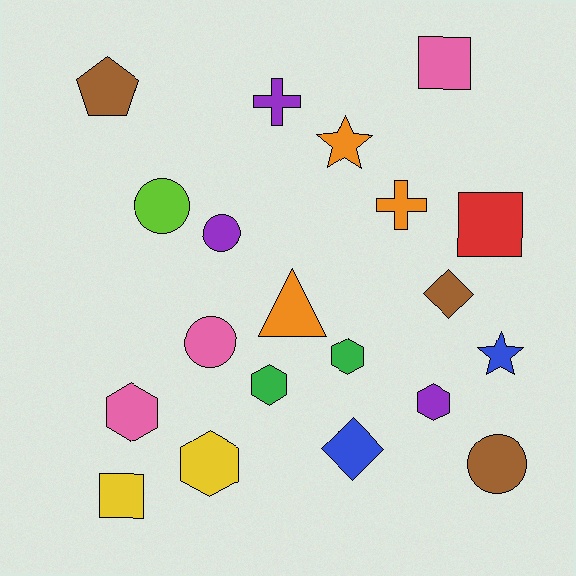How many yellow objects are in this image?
There are 2 yellow objects.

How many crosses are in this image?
There are 2 crosses.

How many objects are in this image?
There are 20 objects.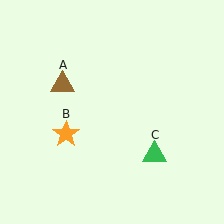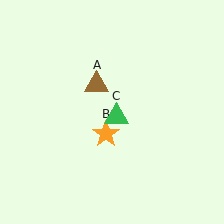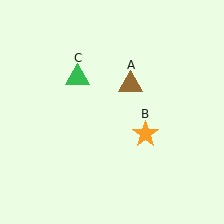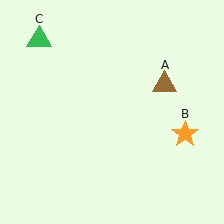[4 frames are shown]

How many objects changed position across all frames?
3 objects changed position: brown triangle (object A), orange star (object B), green triangle (object C).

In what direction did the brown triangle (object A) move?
The brown triangle (object A) moved right.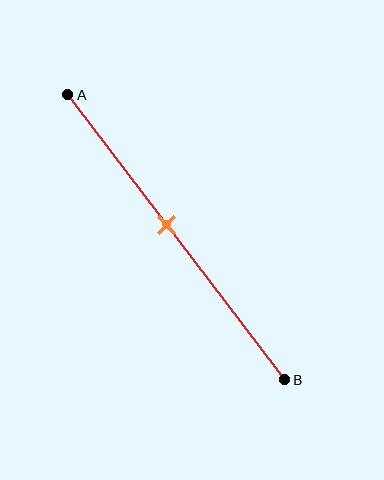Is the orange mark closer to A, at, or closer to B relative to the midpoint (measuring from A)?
The orange mark is closer to point A than the midpoint of segment AB.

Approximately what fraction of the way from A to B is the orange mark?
The orange mark is approximately 45% of the way from A to B.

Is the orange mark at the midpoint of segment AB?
No, the mark is at about 45% from A, not at the 50% midpoint.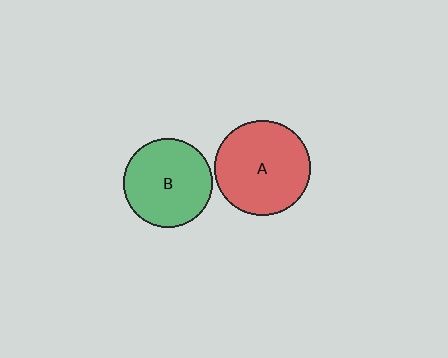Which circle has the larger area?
Circle A (red).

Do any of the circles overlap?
No, none of the circles overlap.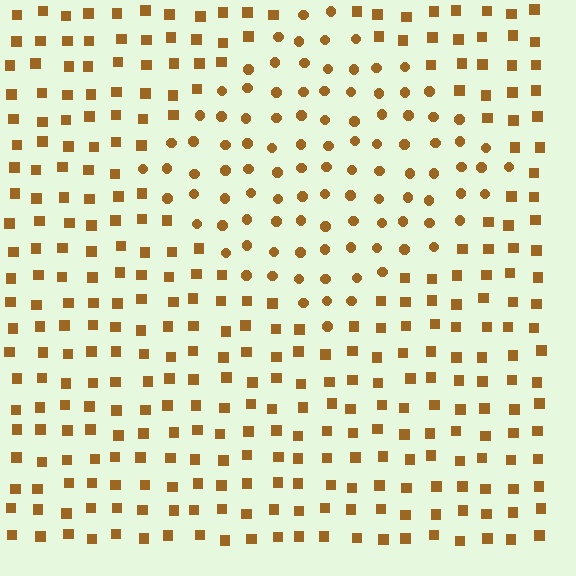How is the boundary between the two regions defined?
The boundary is defined by a change in element shape: circles inside vs. squares outside. All elements share the same color and spacing.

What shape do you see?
I see a diamond.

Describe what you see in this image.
The image is filled with small brown elements arranged in a uniform grid. A diamond-shaped region contains circles, while the surrounding area contains squares. The boundary is defined purely by the change in element shape.